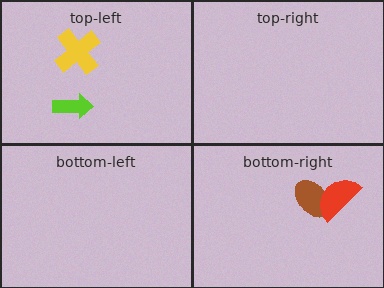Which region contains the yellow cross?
The top-left region.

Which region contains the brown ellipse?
The bottom-right region.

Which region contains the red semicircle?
The bottom-right region.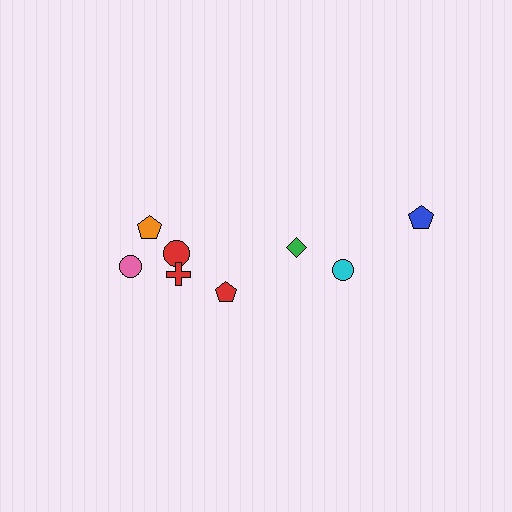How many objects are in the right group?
There are 3 objects.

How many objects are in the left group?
There are 5 objects.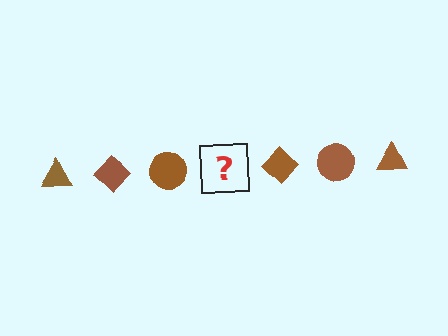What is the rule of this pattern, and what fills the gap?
The rule is that the pattern cycles through triangle, diamond, circle shapes in brown. The gap should be filled with a brown triangle.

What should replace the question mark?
The question mark should be replaced with a brown triangle.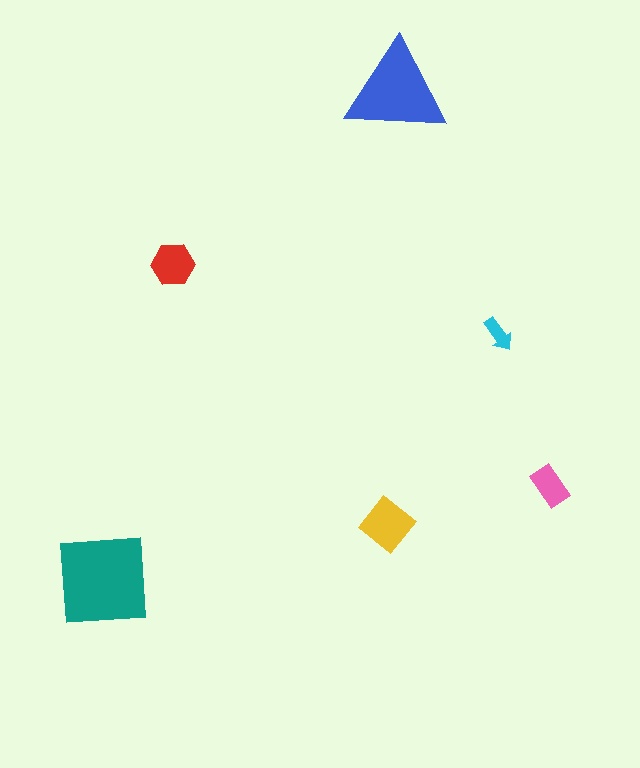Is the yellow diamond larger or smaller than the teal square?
Smaller.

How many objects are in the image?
There are 6 objects in the image.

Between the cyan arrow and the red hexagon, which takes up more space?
The red hexagon.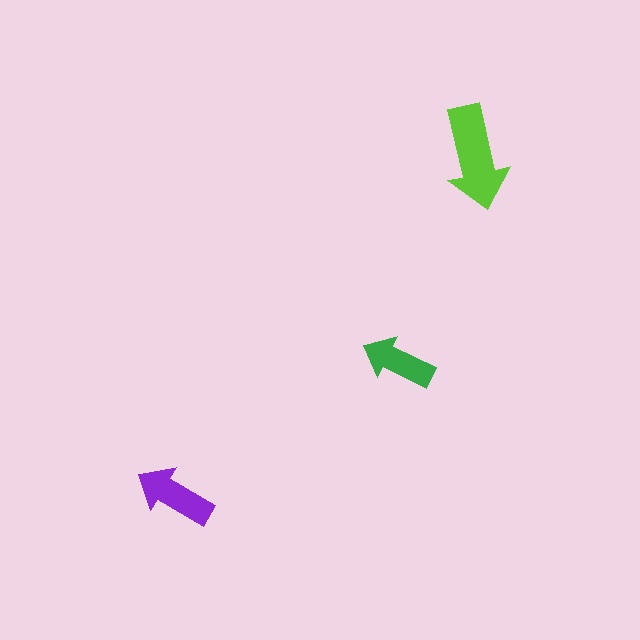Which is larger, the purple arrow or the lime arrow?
The lime one.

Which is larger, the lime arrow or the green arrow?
The lime one.